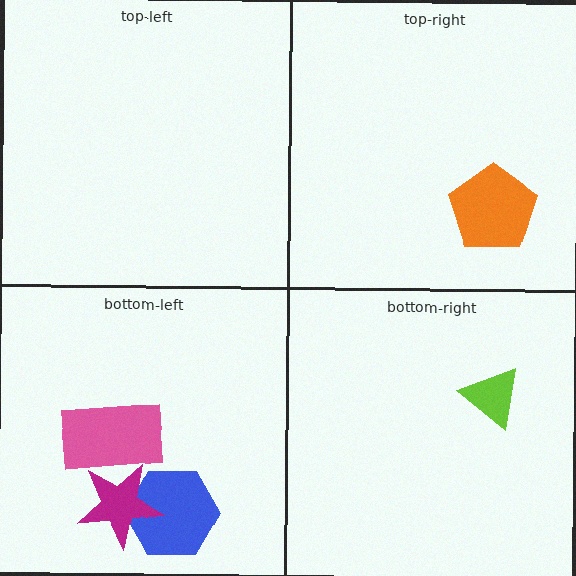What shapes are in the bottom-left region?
The blue hexagon, the magenta star, the pink rectangle.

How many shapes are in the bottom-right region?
1.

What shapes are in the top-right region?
The orange pentagon.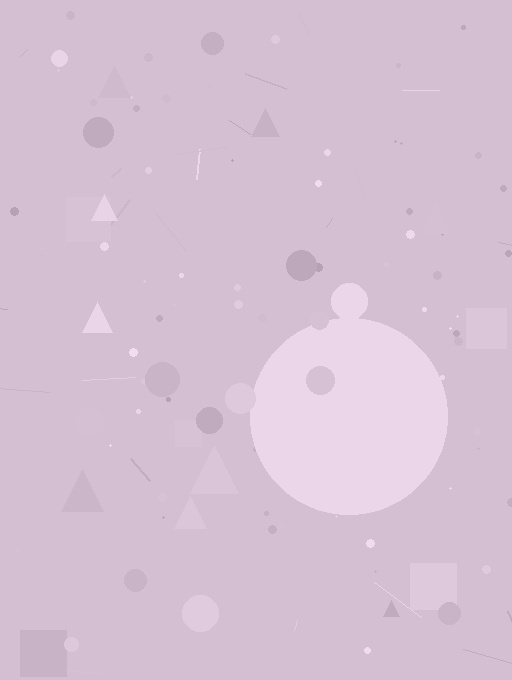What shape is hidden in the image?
A circle is hidden in the image.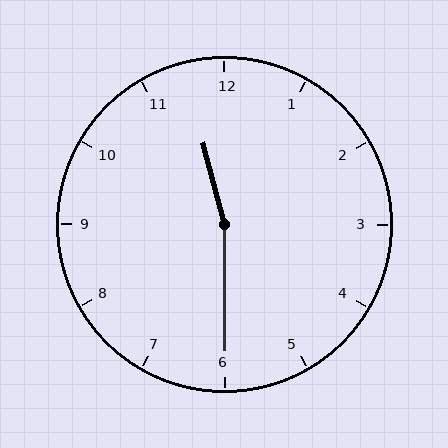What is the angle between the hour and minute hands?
Approximately 165 degrees.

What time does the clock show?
11:30.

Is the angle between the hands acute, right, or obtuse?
It is obtuse.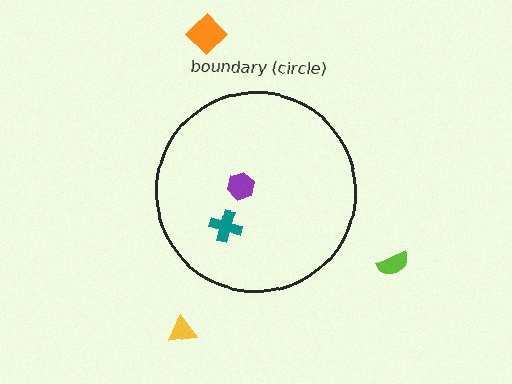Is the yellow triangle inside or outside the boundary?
Outside.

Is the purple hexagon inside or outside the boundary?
Inside.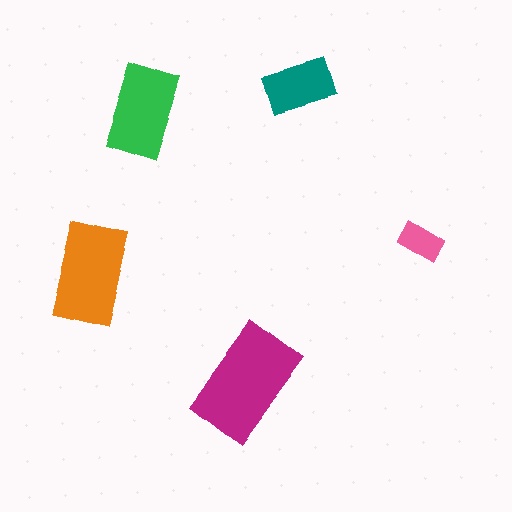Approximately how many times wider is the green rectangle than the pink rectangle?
About 2 times wider.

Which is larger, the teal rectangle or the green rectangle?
The green one.